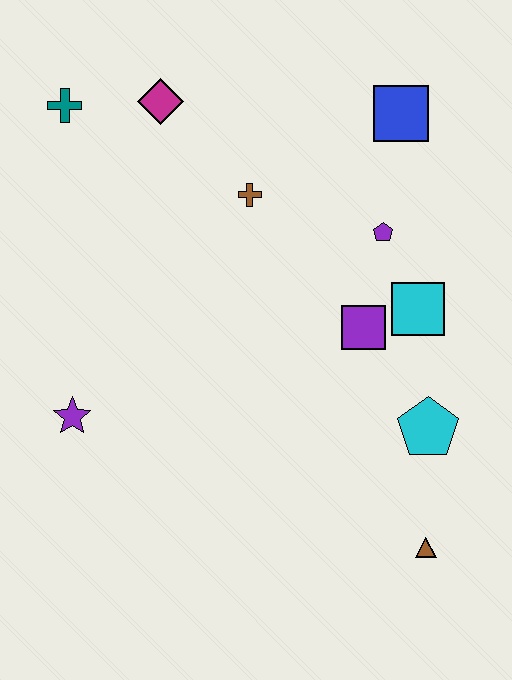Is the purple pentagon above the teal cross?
No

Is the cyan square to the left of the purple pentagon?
No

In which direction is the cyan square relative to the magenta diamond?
The cyan square is to the right of the magenta diamond.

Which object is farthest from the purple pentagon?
The purple star is farthest from the purple pentagon.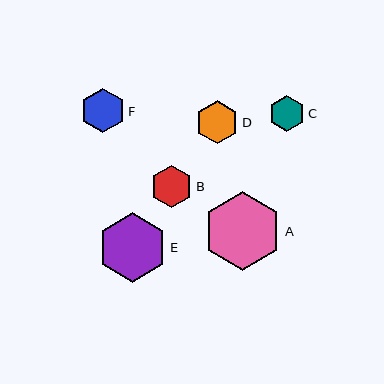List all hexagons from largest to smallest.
From largest to smallest: A, E, F, D, B, C.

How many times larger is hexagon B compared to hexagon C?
Hexagon B is approximately 1.2 times the size of hexagon C.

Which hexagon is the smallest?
Hexagon C is the smallest with a size of approximately 36 pixels.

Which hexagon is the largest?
Hexagon A is the largest with a size of approximately 79 pixels.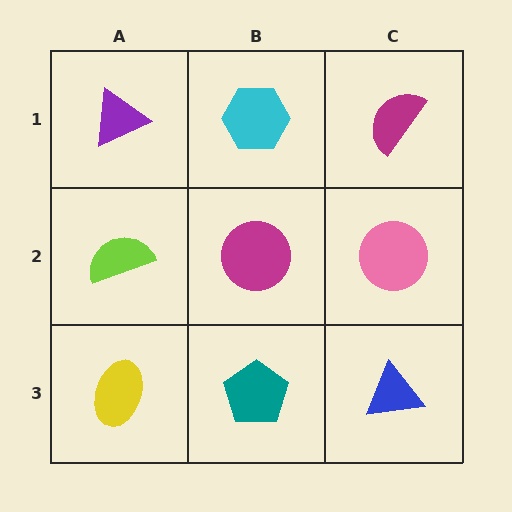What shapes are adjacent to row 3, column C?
A pink circle (row 2, column C), a teal pentagon (row 3, column B).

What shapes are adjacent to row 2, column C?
A magenta semicircle (row 1, column C), a blue triangle (row 3, column C), a magenta circle (row 2, column B).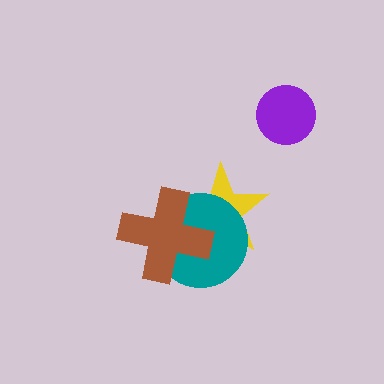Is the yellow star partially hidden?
Yes, it is partially covered by another shape.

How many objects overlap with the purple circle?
0 objects overlap with the purple circle.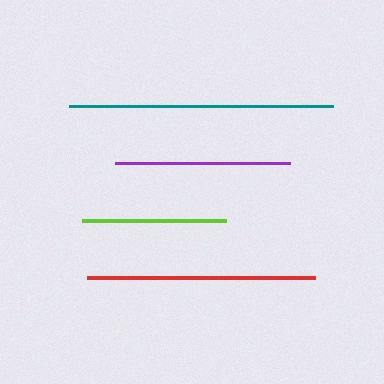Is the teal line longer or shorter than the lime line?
The teal line is longer than the lime line.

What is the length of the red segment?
The red segment is approximately 228 pixels long.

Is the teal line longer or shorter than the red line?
The teal line is longer than the red line.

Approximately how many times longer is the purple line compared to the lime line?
The purple line is approximately 1.2 times the length of the lime line.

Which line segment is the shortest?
The lime line is the shortest at approximately 144 pixels.